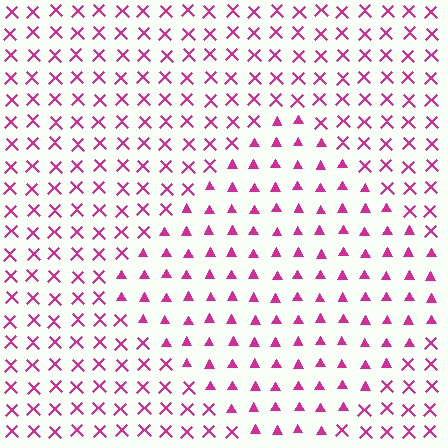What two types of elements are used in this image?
The image uses triangles inside the diamond region and X marks outside it.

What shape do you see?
I see a diamond.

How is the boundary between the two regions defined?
The boundary is defined by a change in element shape: triangles inside vs. X marks outside. All elements share the same color and spacing.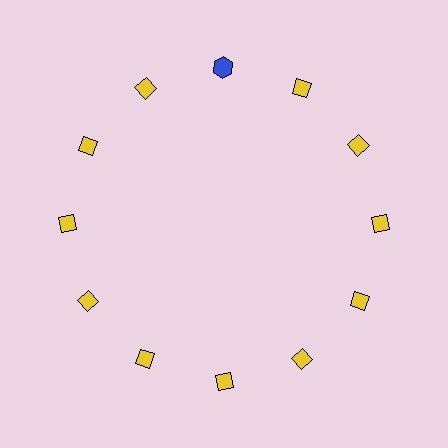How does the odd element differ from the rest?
It differs in both color (blue instead of yellow) and shape (hexagon instead of diamond).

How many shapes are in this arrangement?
There are 12 shapes arranged in a ring pattern.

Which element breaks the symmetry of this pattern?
The blue hexagon at roughly the 12 o'clock position breaks the symmetry. All other shapes are yellow diamonds.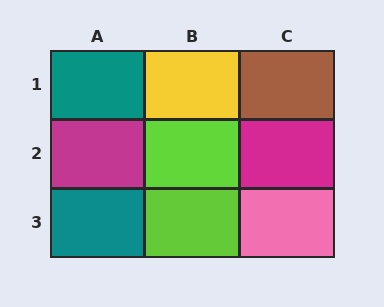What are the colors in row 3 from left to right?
Teal, lime, pink.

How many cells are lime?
2 cells are lime.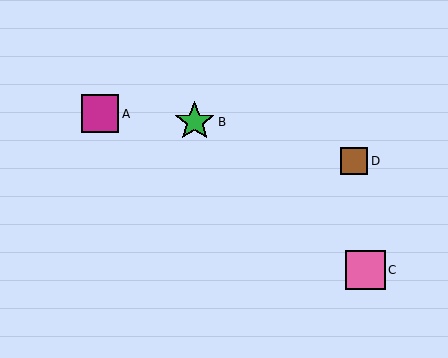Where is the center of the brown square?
The center of the brown square is at (354, 161).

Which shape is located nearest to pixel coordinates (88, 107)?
The magenta square (labeled A) at (100, 114) is nearest to that location.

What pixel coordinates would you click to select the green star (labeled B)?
Click at (195, 122) to select the green star B.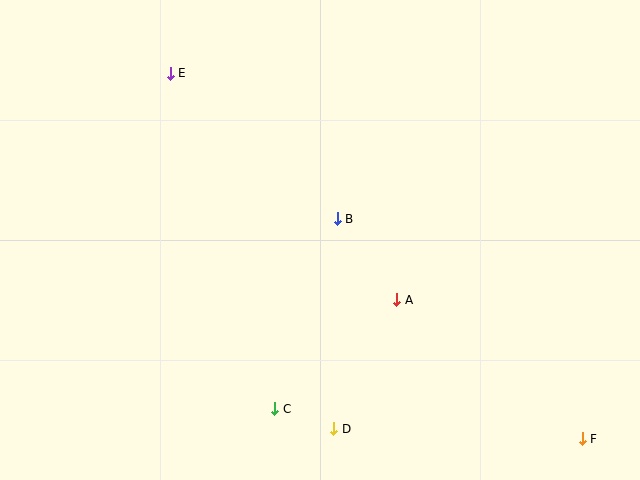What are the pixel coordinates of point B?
Point B is at (337, 219).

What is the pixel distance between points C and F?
The distance between C and F is 309 pixels.